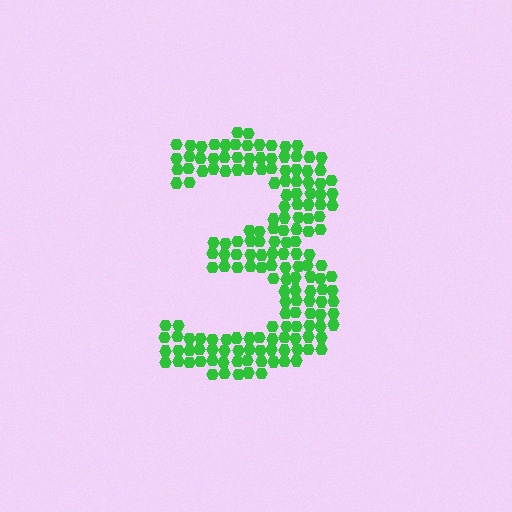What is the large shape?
The large shape is the digit 3.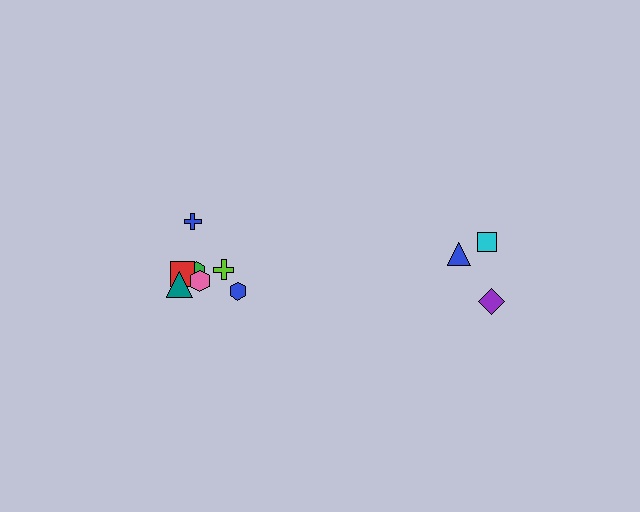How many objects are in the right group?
There are 3 objects.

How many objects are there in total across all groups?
There are 10 objects.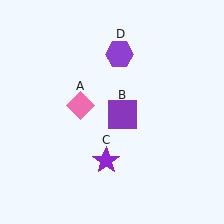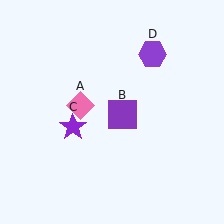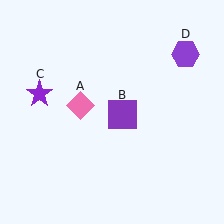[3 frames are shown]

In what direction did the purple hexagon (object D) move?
The purple hexagon (object D) moved right.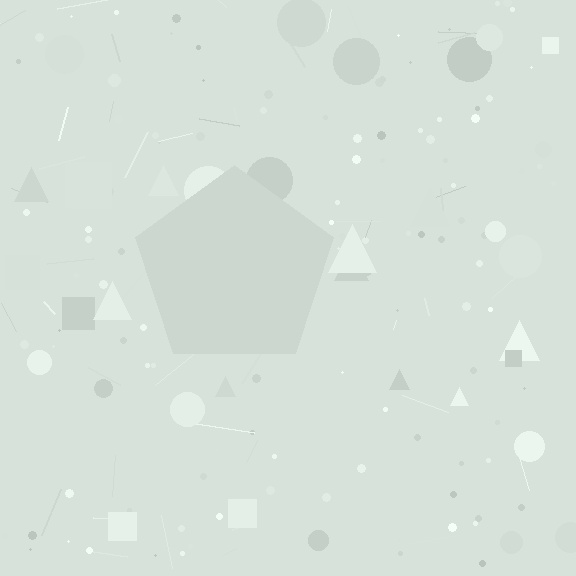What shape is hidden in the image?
A pentagon is hidden in the image.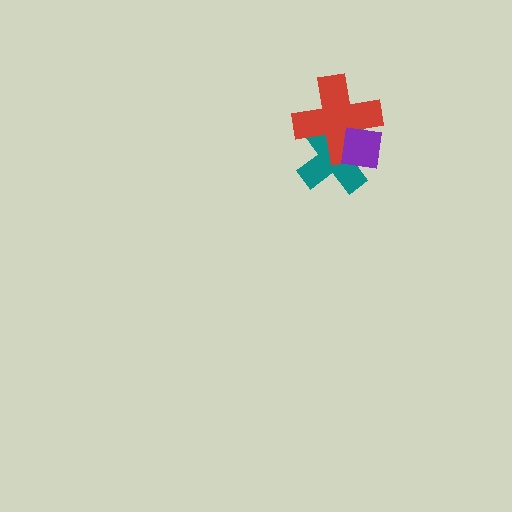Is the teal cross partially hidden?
Yes, it is partially covered by another shape.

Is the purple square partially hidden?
No, no other shape covers it.